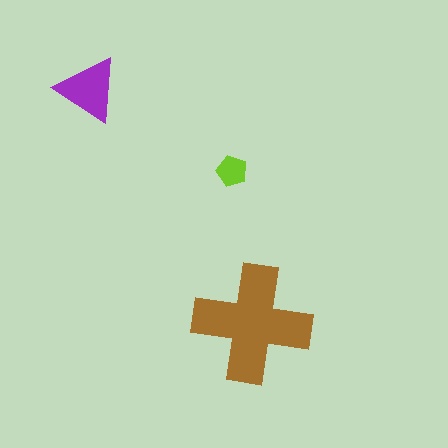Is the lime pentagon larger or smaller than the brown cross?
Smaller.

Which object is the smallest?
The lime pentagon.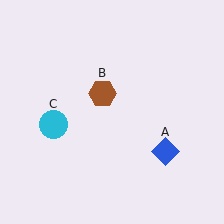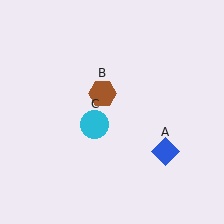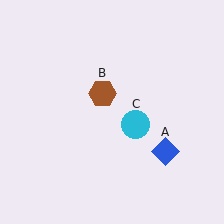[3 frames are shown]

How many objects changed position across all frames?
1 object changed position: cyan circle (object C).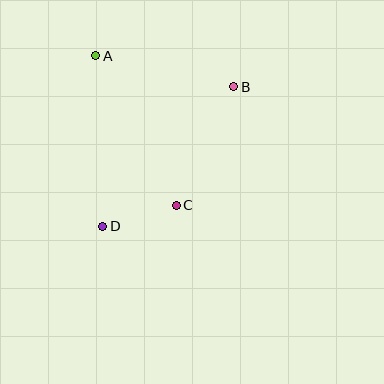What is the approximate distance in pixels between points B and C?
The distance between B and C is approximately 132 pixels.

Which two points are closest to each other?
Points C and D are closest to each other.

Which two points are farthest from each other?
Points B and D are farthest from each other.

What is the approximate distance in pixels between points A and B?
The distance between A and B is approximately 142 pixels.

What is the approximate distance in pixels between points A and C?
The distance between A and C is approximately 170 pixels.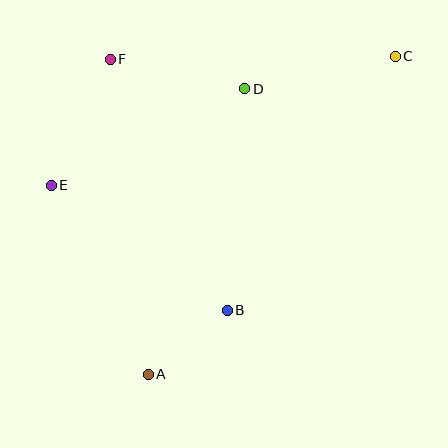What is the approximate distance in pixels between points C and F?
The distance between C and F is approximately 285 pixels.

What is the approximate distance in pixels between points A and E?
The distance between A and E is approximately 212 pixels.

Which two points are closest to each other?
Points A and B are closest to each other.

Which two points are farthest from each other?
Points A and C are farthest from each other.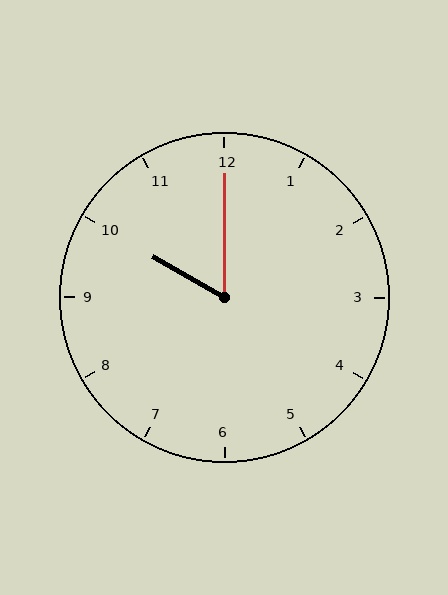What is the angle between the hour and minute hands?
Approximately 60 degrees.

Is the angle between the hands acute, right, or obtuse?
It is acute.